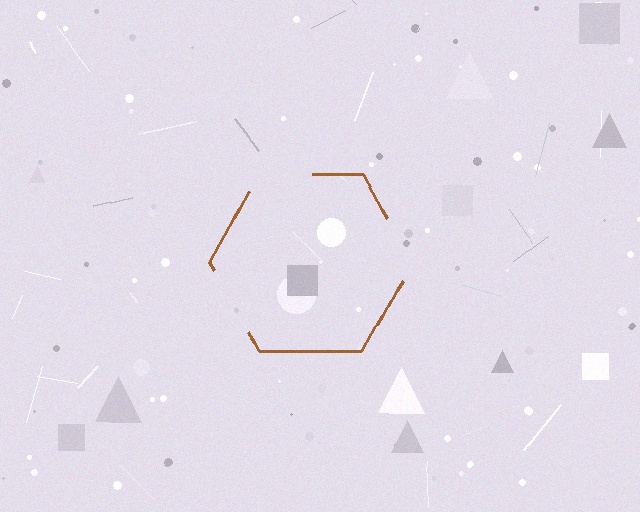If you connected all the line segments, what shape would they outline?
They would outline a hexagon.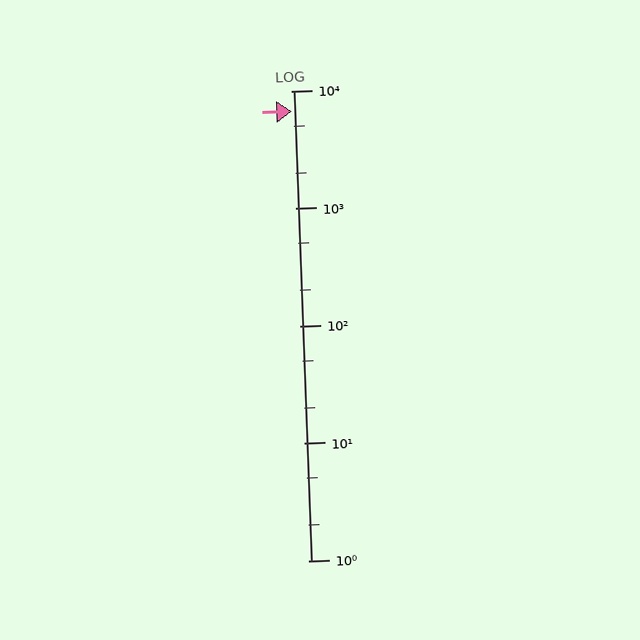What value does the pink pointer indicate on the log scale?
The pointer indicates approximately 6700.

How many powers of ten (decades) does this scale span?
The scale spans 4 decades, from 1 to 10000.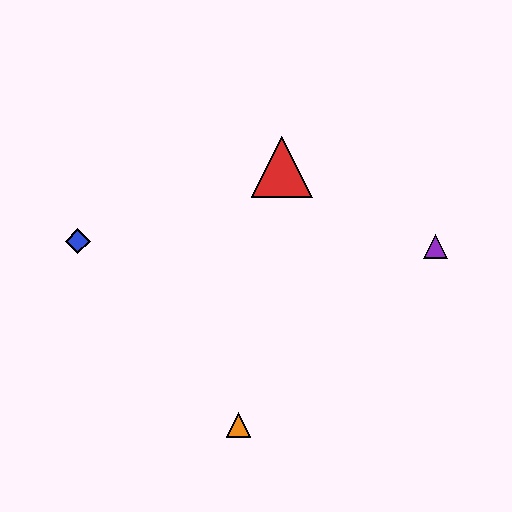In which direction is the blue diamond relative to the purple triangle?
The blue diamond is to the left of the purple triangle.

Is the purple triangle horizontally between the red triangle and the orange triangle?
No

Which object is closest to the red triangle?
The purple triangle is closest to the red triangle.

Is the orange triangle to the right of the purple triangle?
No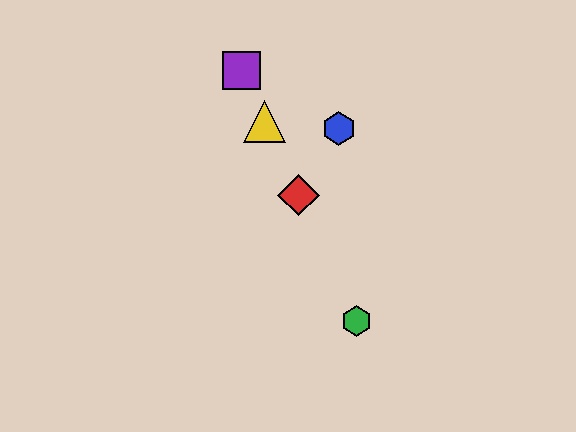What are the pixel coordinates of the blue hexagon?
The blue hexagon is at (339, 128).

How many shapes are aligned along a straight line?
4 shapes (the red diamond, the green hexagon, the yellow triangle, the purple square) are aligned along a straight line.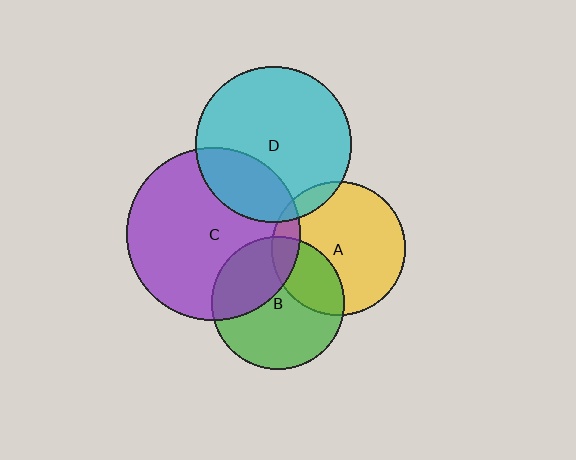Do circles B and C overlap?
Yes.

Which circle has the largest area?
Circle C (purple).